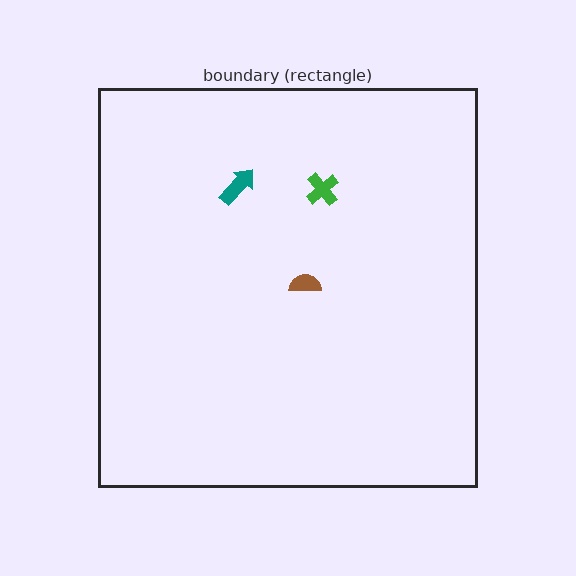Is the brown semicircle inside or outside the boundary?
Inside.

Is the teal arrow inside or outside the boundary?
Inside.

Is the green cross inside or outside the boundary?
Inside.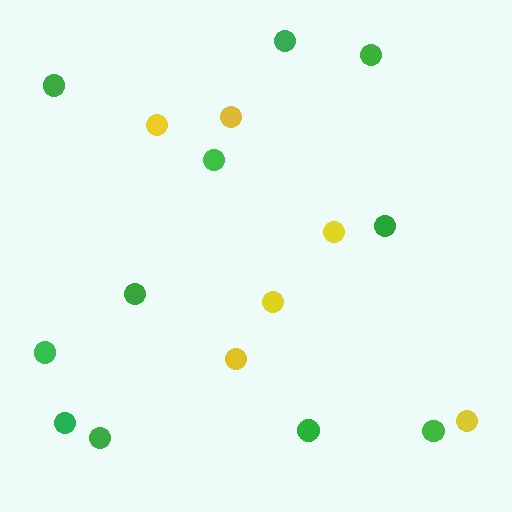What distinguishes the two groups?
There are 2 groups: one group of yellow circles (6) and one group of green circles (11).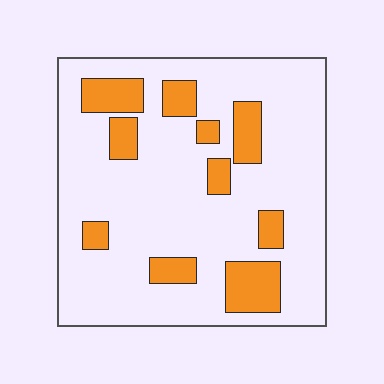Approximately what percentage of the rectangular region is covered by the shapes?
Approximately 20%.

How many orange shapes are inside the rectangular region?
10.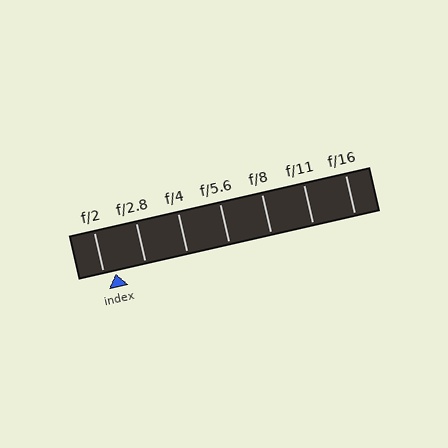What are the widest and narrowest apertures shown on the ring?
The widest aperture shown is f/2 and the narrowest is f/16.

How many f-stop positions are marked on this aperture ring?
There are 7 f-stop positions marked.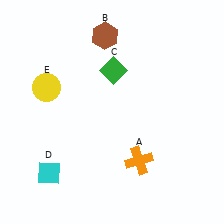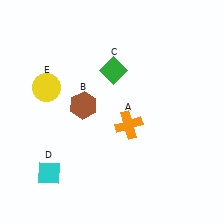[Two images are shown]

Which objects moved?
The objects that moved are: the orange cross (A), the brown hexagon (B).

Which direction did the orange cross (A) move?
The orange cross (A) moved up.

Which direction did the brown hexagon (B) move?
The brown hexagon (B) moved down.